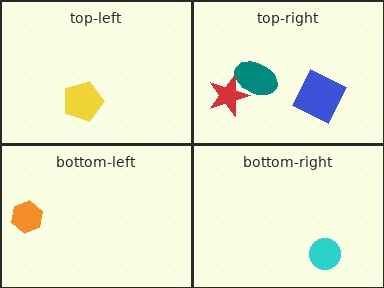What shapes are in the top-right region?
The blue square, the red star, the teal ellipse.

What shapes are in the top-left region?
The yellow pentagon.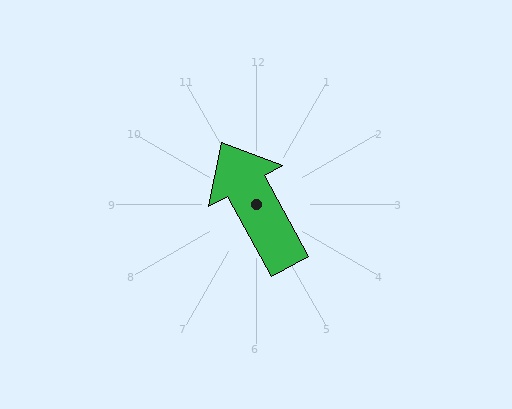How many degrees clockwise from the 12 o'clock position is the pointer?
Approximately 331 degrees.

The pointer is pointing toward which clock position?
Roughly 11 o'clock.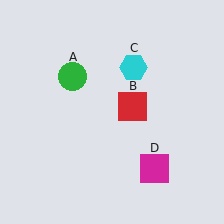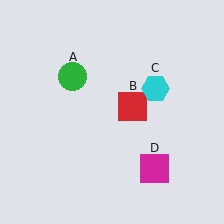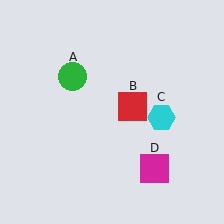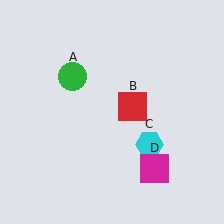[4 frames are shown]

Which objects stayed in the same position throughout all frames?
Green circle (object A) and red square (object B) and magenta square (object D) remained stationary.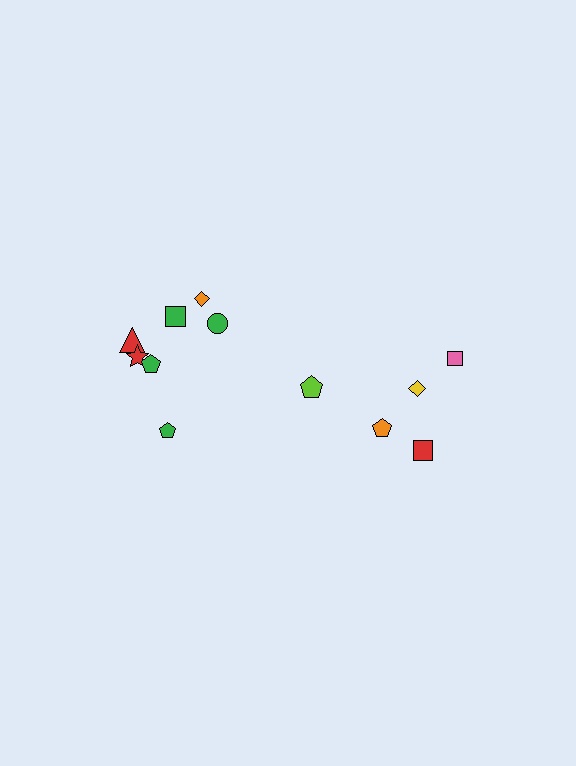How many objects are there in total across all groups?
There are 12 objects.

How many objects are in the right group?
There are 5 objects.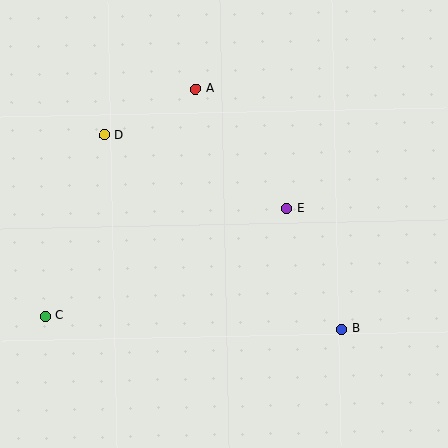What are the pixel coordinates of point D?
Point D is at (105, 135).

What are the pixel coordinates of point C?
Point C is at (45, 316).